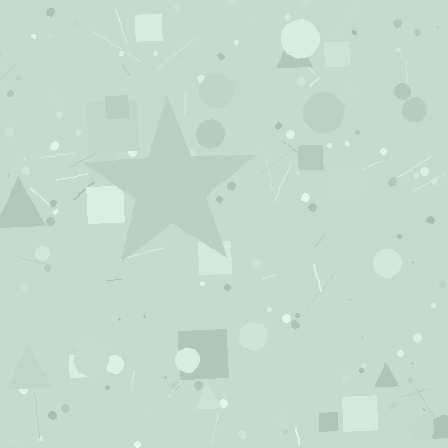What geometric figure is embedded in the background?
A star is embedded in the background.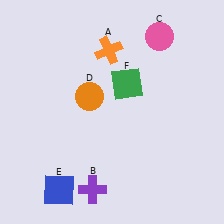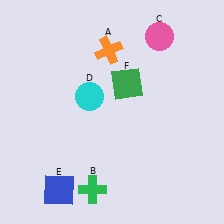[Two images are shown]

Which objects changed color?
B changed from purple to green. D changed from orange to cyan.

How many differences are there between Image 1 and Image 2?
There are 2 differences between the two images.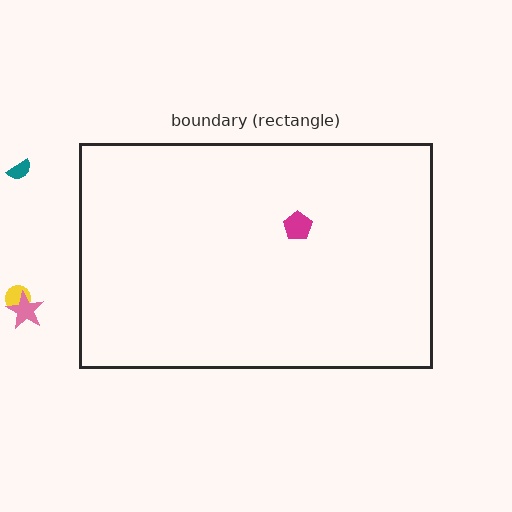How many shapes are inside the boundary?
1 inside, 3 outside.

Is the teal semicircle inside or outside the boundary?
Outside.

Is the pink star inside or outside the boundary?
Outside.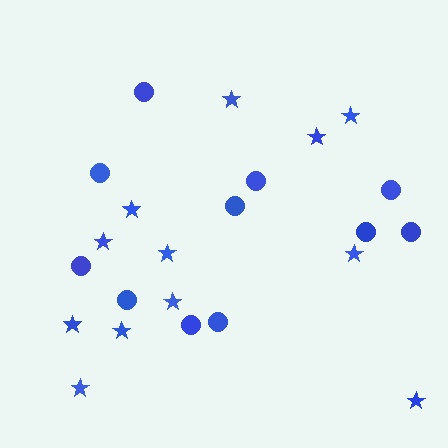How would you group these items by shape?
There are 2 groups: one group of stars (12) and one group of circles (11).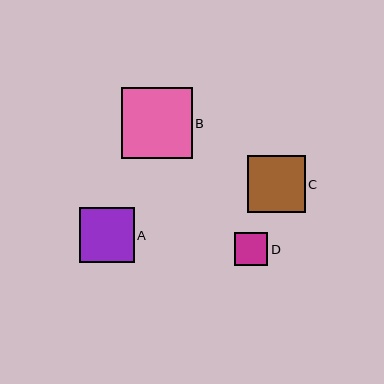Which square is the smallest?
Square D is the smallest with a size of approximately 33 pixels.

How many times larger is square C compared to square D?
Square C is approximately 1.7 times the size of square D.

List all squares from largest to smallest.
From largest to smallest: B, C, A, D.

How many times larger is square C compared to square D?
Square C is approximately 1.7 times the size of square D.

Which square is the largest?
Square B is the largest with a size of approximately 71 pixels.